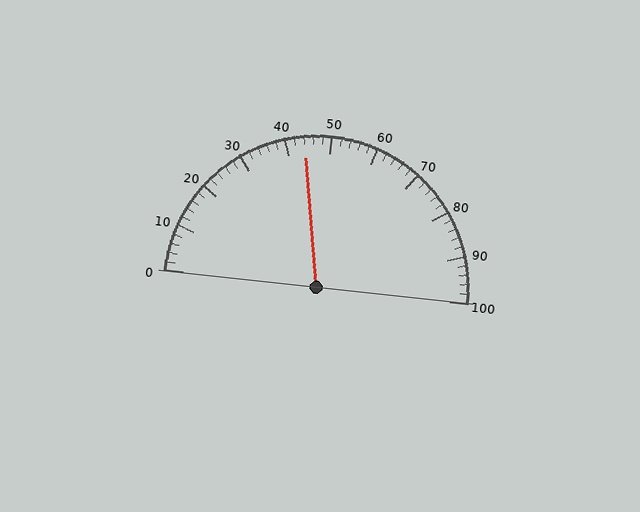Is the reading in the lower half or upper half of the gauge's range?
The reading is in the lower half of the range (0 to 100).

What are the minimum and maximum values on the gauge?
The gauge ranges from 0 to 100.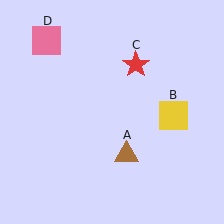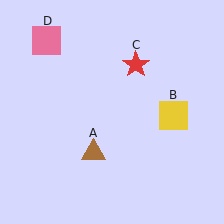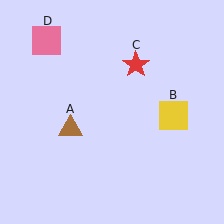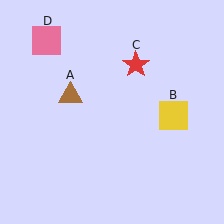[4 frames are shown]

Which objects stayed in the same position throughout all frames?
Yellow square (object B) and red star (object C) and pink square (object D) remained stationary.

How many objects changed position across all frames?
1 object changed position: brown triangle (object A).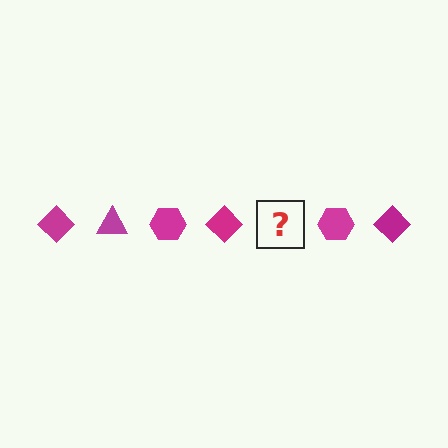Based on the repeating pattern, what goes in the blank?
The blank should be a magenta triangle.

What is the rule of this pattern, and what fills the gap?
The rule is that the pattern cycles through diamond, triangle, hexagon shapes in magenta. The gap should be filled with a magenta triangle.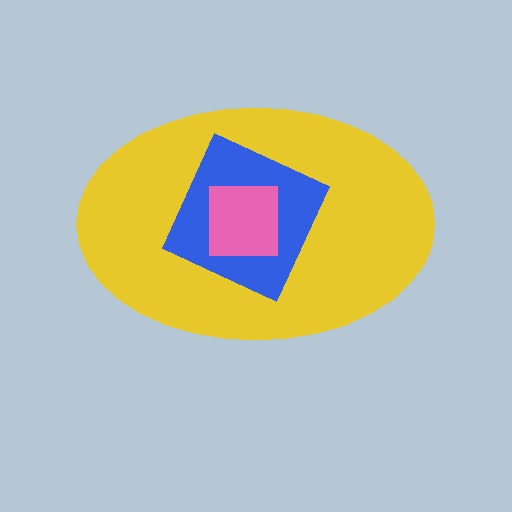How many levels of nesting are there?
3.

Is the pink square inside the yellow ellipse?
Yes.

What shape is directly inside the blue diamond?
The pink square.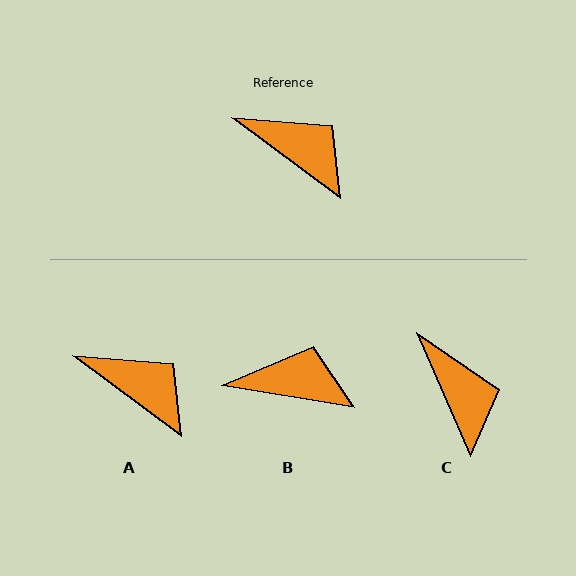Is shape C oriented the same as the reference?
No, it is off by about 30 degrees.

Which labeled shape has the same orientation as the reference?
A.